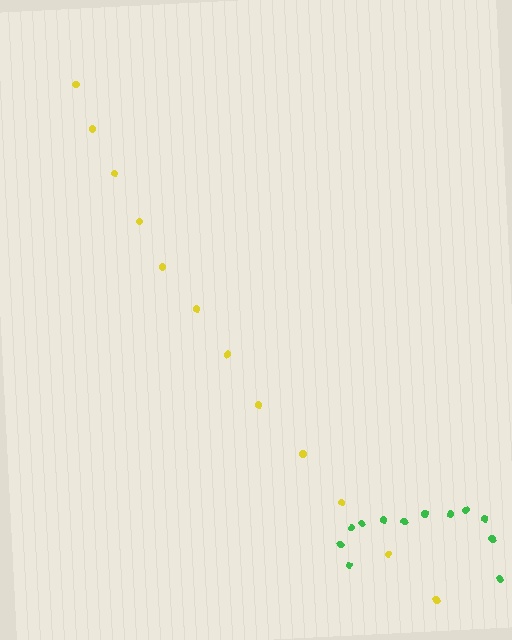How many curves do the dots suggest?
There are 2 distinct paths.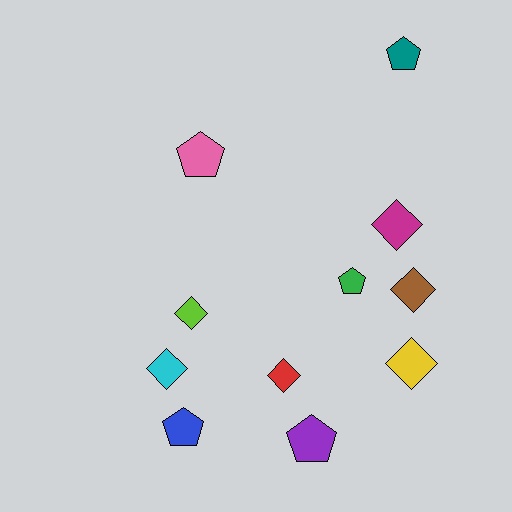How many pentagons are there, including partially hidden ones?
There are 5 pentagons.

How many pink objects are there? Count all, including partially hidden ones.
There is 1 pink object.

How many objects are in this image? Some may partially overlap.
There are 11 objects.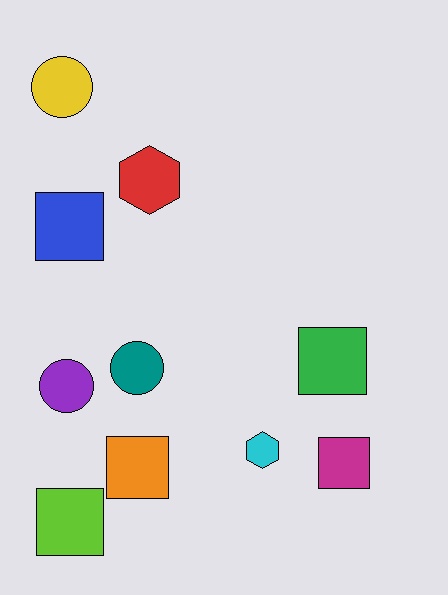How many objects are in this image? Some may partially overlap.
There are 10 objects.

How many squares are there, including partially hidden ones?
There are 5 squares.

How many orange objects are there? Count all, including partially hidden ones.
There is 1 orange object.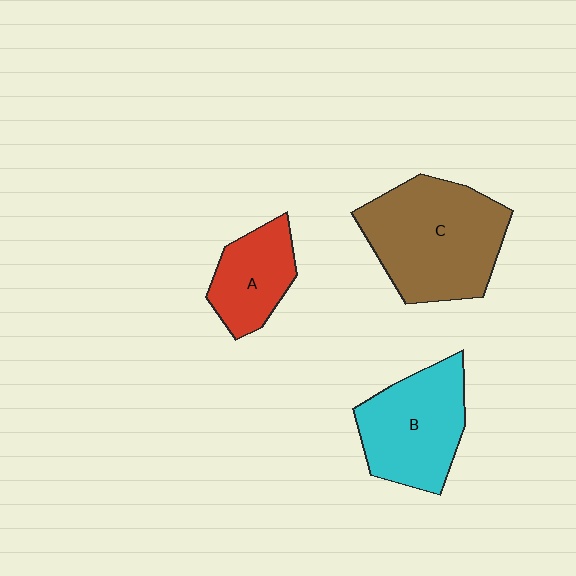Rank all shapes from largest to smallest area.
From largest to smallest: C (brown), B (cyan), A (red).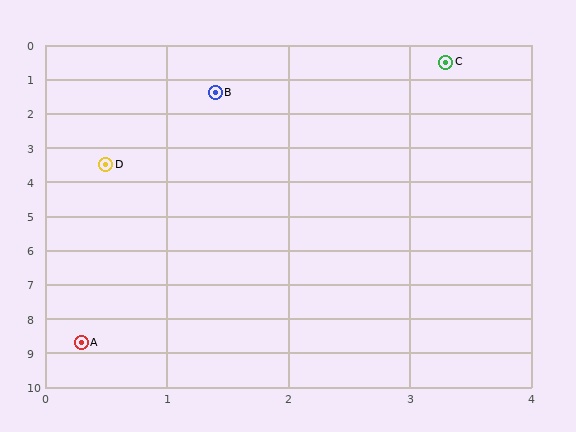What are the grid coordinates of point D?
Point D is at approximately (0.5, 3.5).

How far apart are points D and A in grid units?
Points D and A are about 5.2 grid units apart.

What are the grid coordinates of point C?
Point C is at approximately (3.3, 0.5).